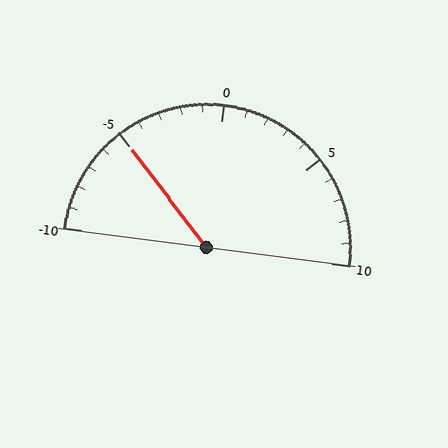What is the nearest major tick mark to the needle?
The nearest major tick mark is -5.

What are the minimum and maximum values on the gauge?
The gauge ranges from -10 to 10.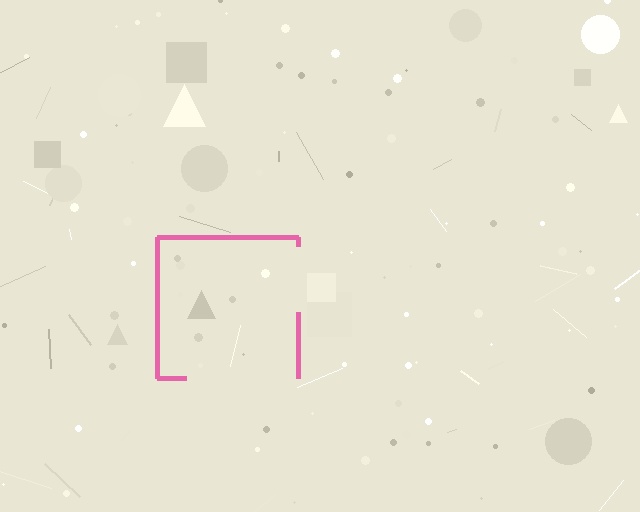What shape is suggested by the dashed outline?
The dashed outline suggests a square.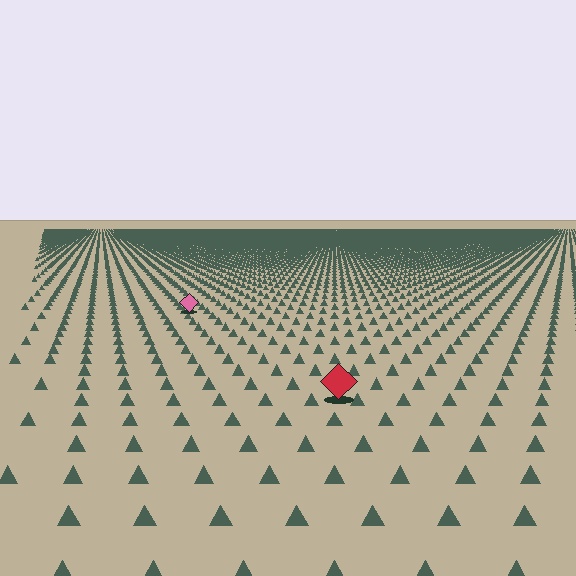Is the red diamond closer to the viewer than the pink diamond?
Yes. The red diamond is closer — you can tell from the texture gradient: the ground texture is coarser near it.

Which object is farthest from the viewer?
The pink diamond is farthest from the viewer. It appears smaller and the ground texture around it is denser.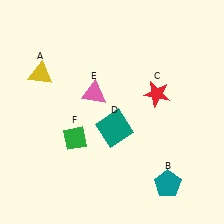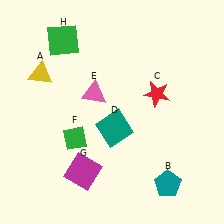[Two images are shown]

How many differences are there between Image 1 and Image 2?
There are 2 differences between the two images.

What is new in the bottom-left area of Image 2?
A magenta square (G) was added in the bottom-left area of Image 2.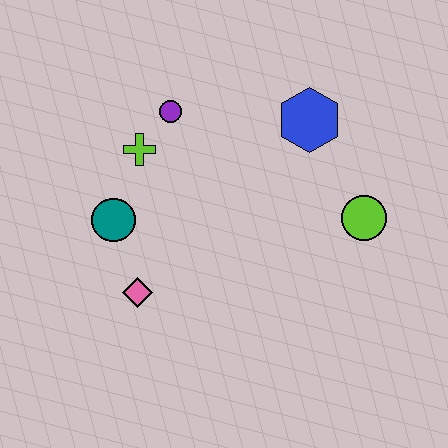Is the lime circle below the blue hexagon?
Yes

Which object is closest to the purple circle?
The lime cross is closest to the purple circle.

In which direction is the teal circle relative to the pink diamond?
The teal circle is above the pink diamond.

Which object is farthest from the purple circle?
The lime circle is farthest from the purple circle.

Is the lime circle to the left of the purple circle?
No